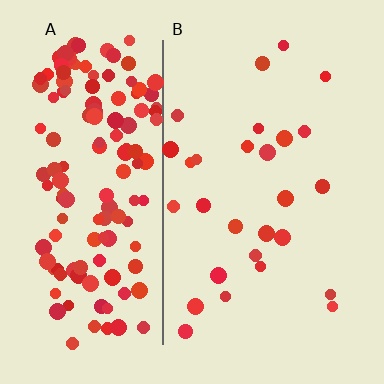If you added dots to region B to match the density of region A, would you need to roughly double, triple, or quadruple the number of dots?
Approximately quadruple.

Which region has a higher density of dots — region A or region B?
A (the left).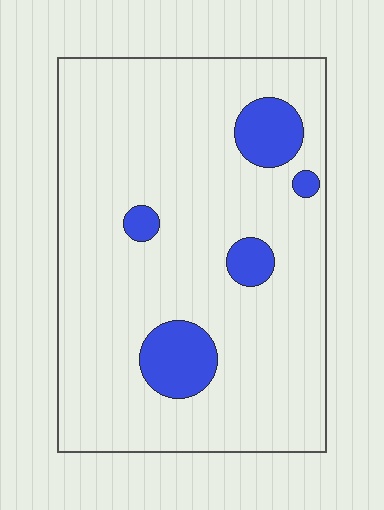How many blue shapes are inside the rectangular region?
5.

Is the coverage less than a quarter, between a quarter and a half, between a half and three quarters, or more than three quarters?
Less than a quarter.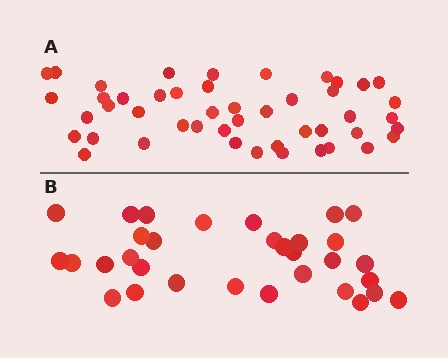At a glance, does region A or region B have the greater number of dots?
Region A (the top region) has more dots.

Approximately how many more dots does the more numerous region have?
Region A has approximately 15 more dots than region B.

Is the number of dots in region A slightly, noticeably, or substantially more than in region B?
Region A has substantially more. The ratio is roughly 1.5 to 1.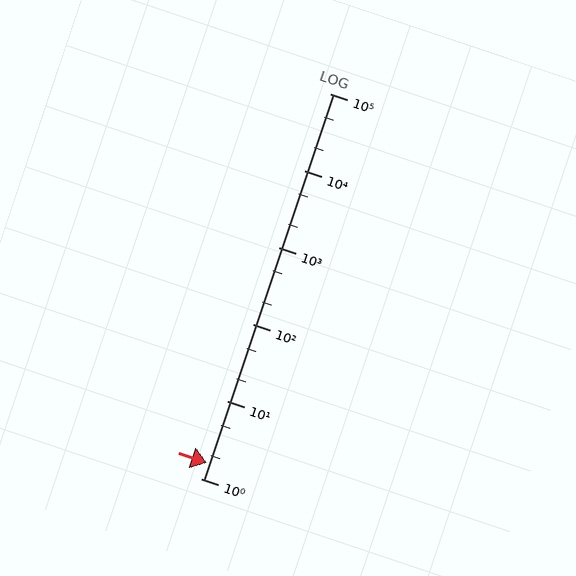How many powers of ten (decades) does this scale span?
The scale spans 5 decades, from 1 to 100000.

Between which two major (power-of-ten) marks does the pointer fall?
The pointer is between 1 and 10.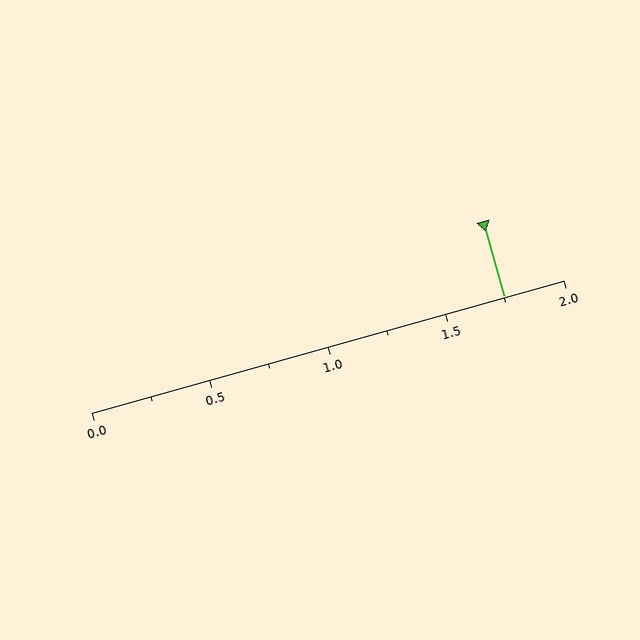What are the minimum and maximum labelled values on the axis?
The axis runs from 0.0 to 2.0.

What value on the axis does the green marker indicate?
The marker indicates approximately 1.75.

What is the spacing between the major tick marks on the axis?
The major ticks are spaced 0.5 apart.